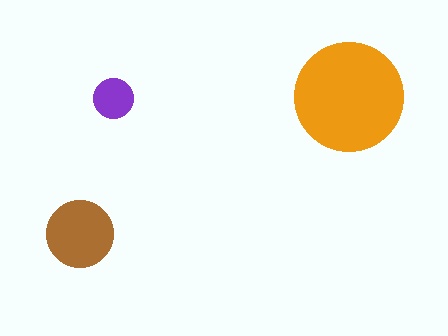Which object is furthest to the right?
The orange circle is rightmost.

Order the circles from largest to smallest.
the orange one, the brown one, the purple one.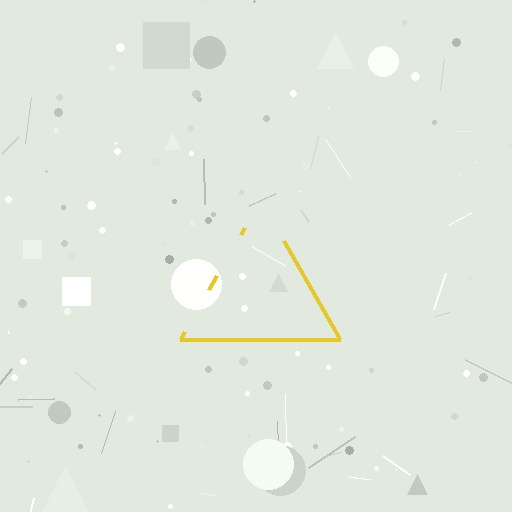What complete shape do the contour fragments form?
The contour fragments form a triangle.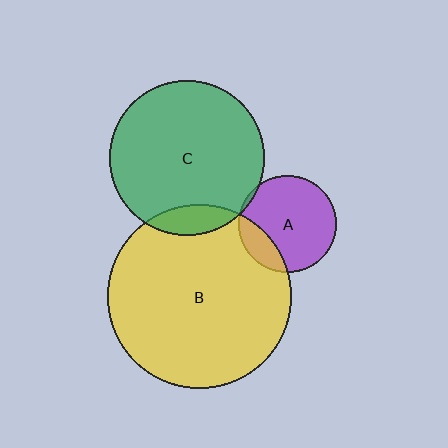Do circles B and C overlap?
Yes.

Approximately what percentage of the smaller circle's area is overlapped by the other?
Approximately 10%.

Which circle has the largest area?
Circle B (yellow).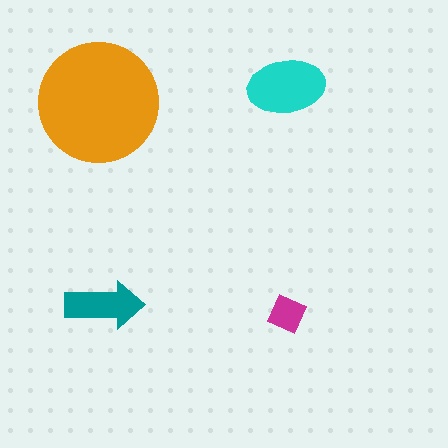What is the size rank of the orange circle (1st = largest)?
1st.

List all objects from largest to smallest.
The orange circle, the cyan ellipse, the teal arrow, the magenta square.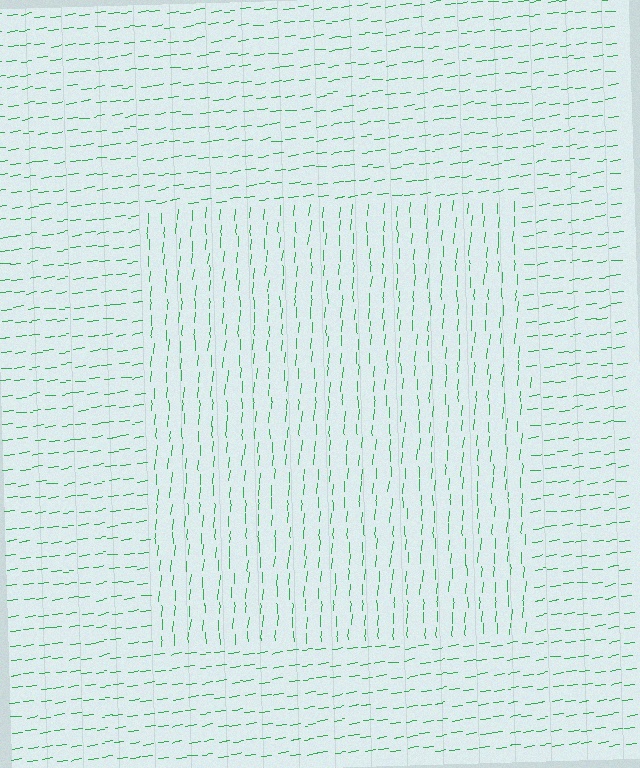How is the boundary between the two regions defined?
The boundary is defined purely by a change in line orientation (approximately 78 degrees difference). All lines are the same color and thickness.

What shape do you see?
I see a rectangle.